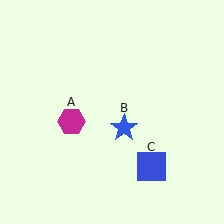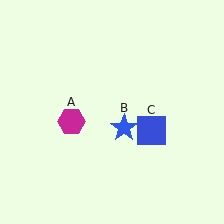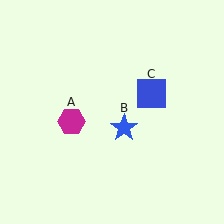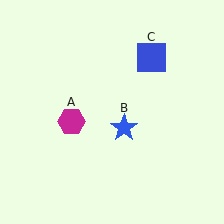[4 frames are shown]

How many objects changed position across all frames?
1 object changed position: blue square (object C).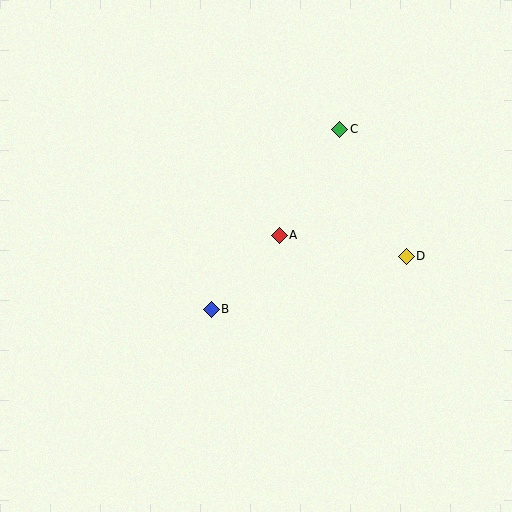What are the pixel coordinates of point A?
Point A is at (279, 235).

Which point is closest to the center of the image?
Point A at (279, 235) is closest to the center.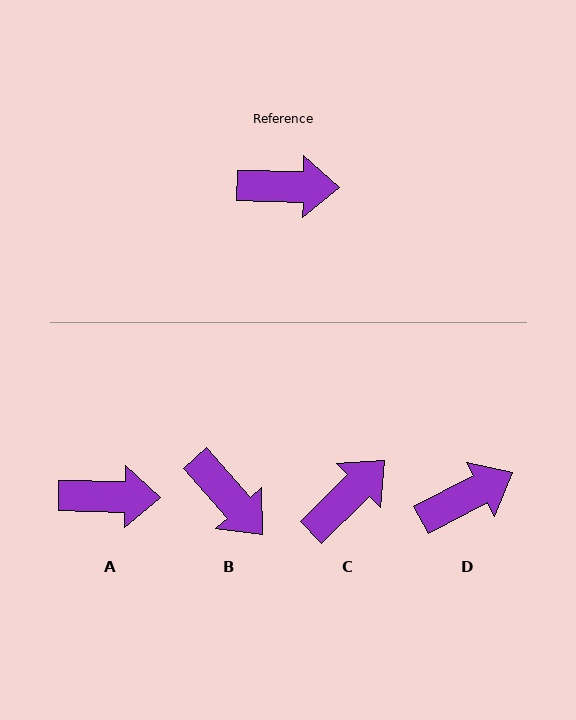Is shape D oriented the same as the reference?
No, it is off by about 28 degrees.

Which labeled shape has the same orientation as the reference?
A.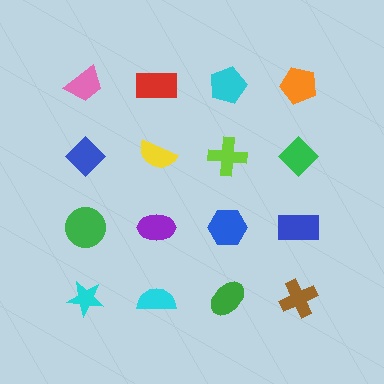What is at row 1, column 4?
An orange pentagon.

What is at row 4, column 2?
A cyan semicircle.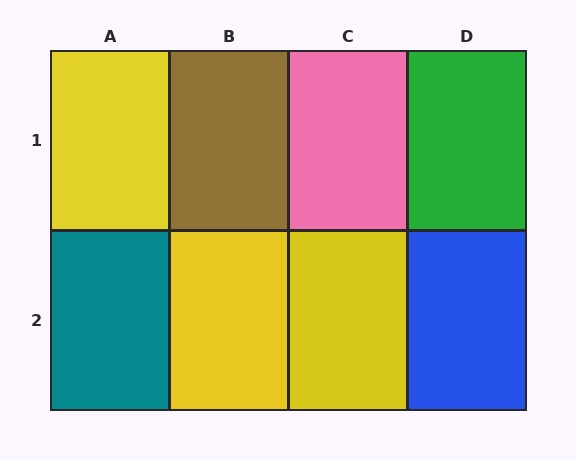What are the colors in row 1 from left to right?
Yellow, brown, pink, green.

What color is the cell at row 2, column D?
Blue.